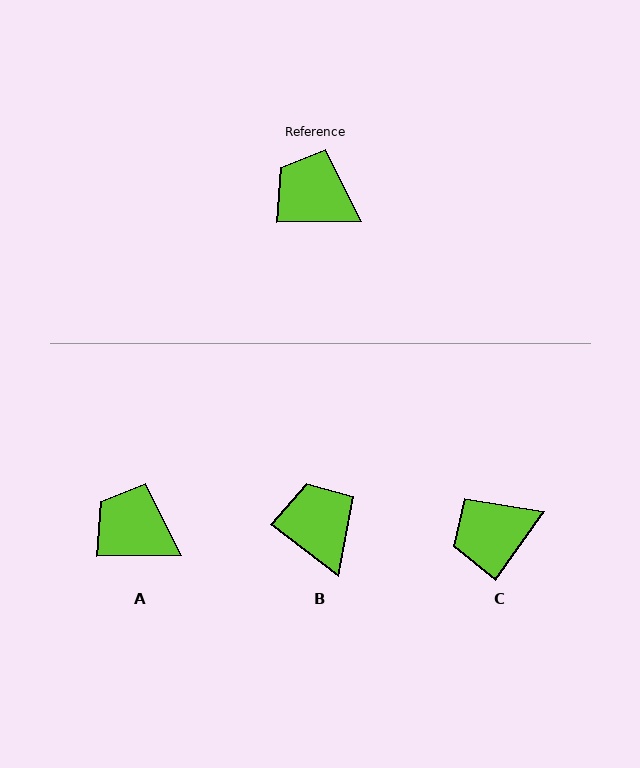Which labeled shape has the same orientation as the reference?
A.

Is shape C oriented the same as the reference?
No, it is off by about 55 degrees.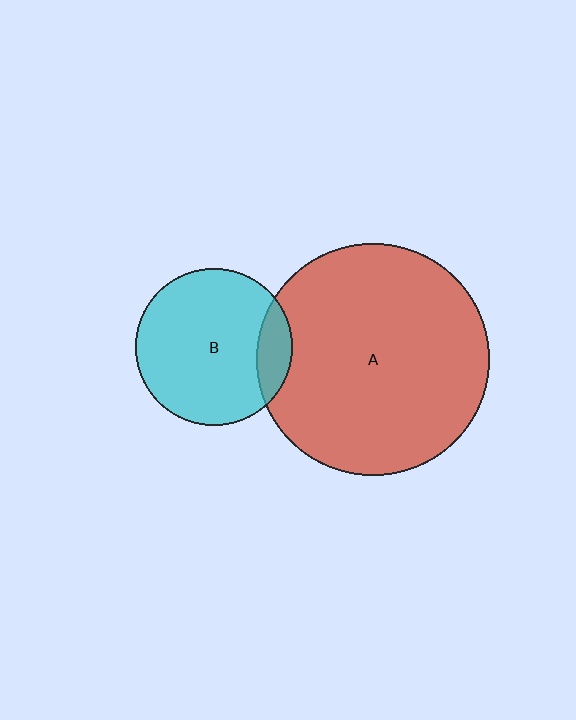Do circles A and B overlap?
Yes.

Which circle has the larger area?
Circle A (red).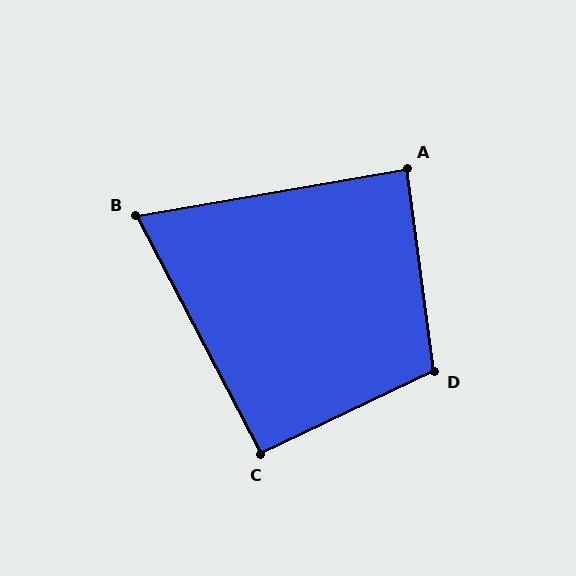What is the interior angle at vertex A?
Approximately 88 degrees (approximately right).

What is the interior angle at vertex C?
Approximately 92 degrees (approximately right).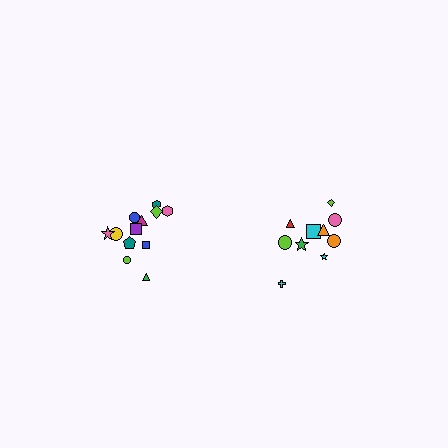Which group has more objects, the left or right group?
The left group.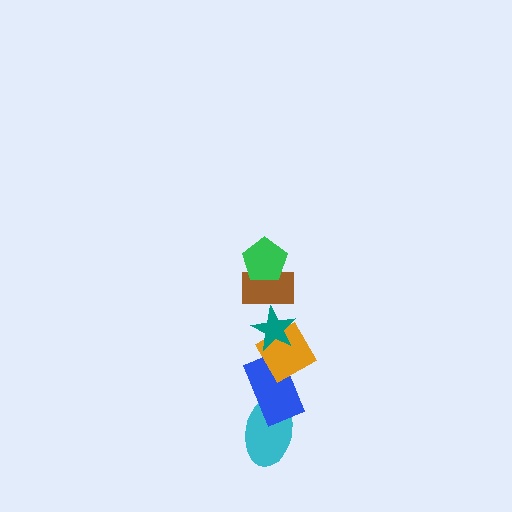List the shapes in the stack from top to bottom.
From top to bottom: the green pentagon, the brown rectangle, the teal star, the orange diamond, the blue rectangle, the cyan ellipse.